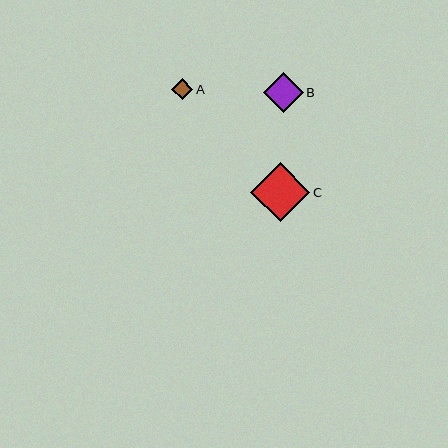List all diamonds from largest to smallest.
From largest to smallest: C, B, A.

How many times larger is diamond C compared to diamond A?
Diamond C is approximately 2.8 times the size of diamond A.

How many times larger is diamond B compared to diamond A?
Diamond B is approximately 1.9 times the size of diamond A.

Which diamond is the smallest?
Diamond A is the smallest with a size of approximately 21 pixels.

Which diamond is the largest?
Diamond C is the largest with a size of approximately 59 pixels.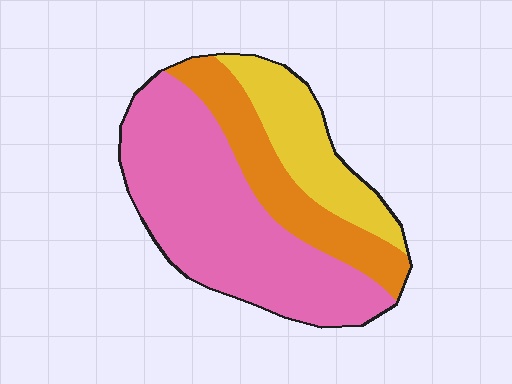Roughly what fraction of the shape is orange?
Orange takes up about one quarter (1/4) of the shape.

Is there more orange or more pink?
Pink.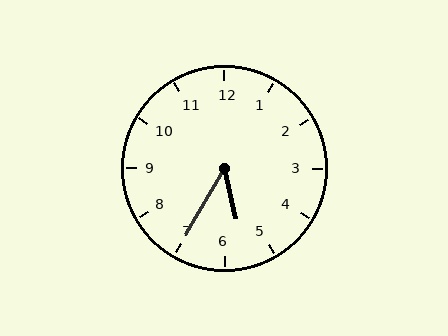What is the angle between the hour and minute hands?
Approximately 42 degrees.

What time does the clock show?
5:35.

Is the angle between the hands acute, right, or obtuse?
It is acute.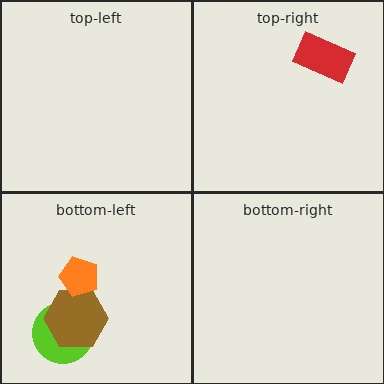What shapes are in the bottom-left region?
The lime circle, the brown hexagon, the orange pentagon.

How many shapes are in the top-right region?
1.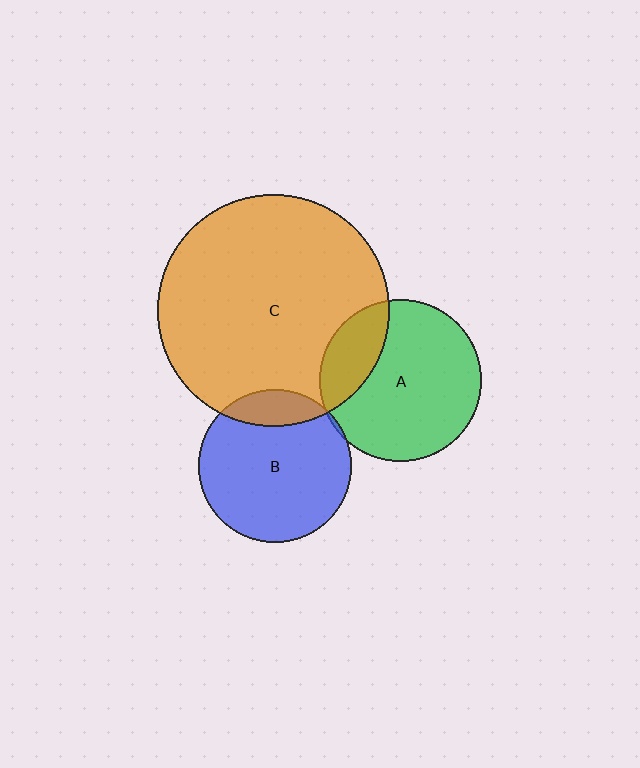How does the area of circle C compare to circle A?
Approximately 2.1 times.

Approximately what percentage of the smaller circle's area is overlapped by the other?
Approximately 5%.